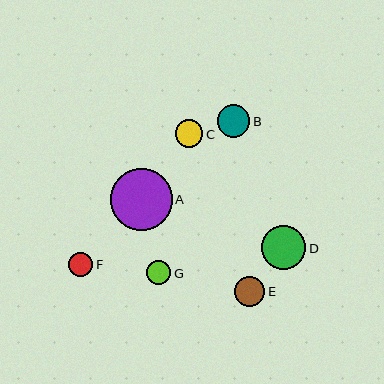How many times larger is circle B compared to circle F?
Circle B is approximately 1.4 times the size of circle F.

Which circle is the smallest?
Circle F is the smallest with a size of approximately 24 pixels.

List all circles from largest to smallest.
From largest to smallest: A, D, B, E, C, G, F.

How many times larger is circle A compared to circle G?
Circle A is approximately 2.5 times the size of circle G.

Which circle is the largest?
Circle A is the largest with a size of approximately 62 pixels.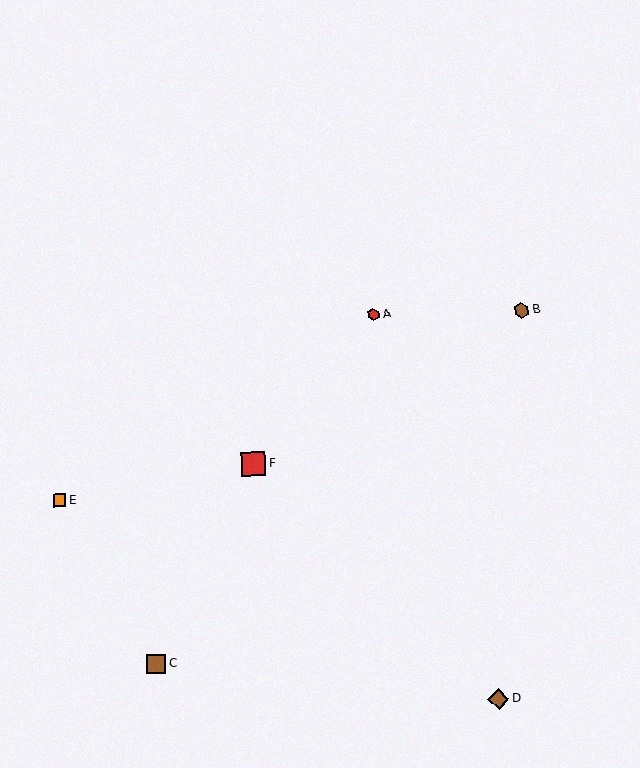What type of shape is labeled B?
Shape B is a brown hexagon.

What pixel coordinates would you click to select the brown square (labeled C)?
Click at (156, 664) to select the brown square C.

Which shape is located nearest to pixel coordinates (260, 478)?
The red square (labeled F) at (253, 464) is nearest to that location.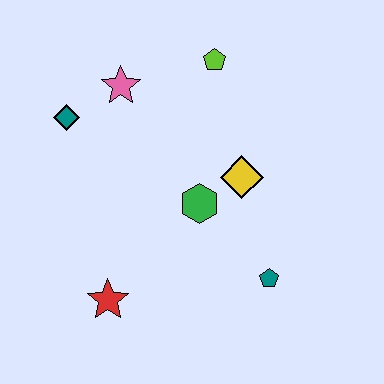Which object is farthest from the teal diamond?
The teal pentagon is farthest from the teal diamond.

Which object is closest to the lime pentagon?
The pink star is closest to the lime pentagon.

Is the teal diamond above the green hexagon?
Yes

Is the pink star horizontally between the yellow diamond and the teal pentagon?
No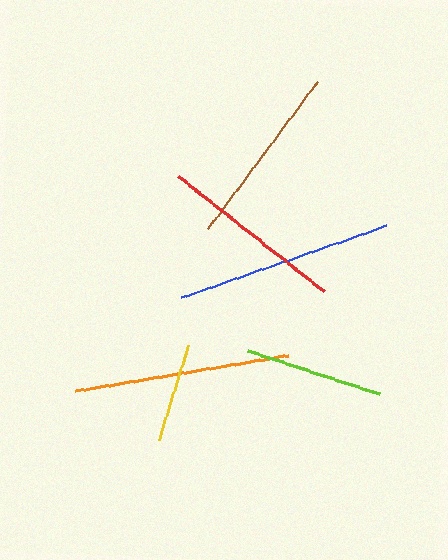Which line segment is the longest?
The blue line is the longest at approximately 217 pixels.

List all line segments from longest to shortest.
From longest to shortest: blue, orange, red, brown, lime, yellow.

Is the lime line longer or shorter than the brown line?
The brown line is longer than the lime line.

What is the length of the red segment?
The red segment is approximately 185 pixels long.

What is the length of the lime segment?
The lime segment is approximately 138 pixels long.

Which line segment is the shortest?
The yellow line is the shortest at approximately 100 pixels.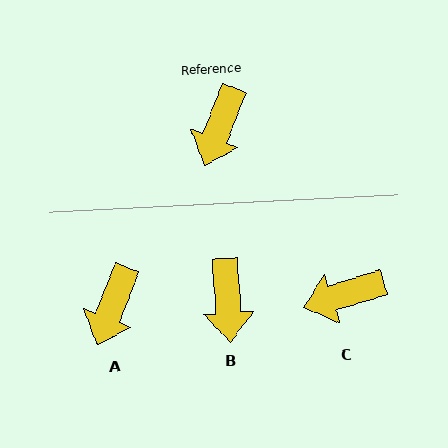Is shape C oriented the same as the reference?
No, it is off by about 52 degrees.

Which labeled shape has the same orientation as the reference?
A.